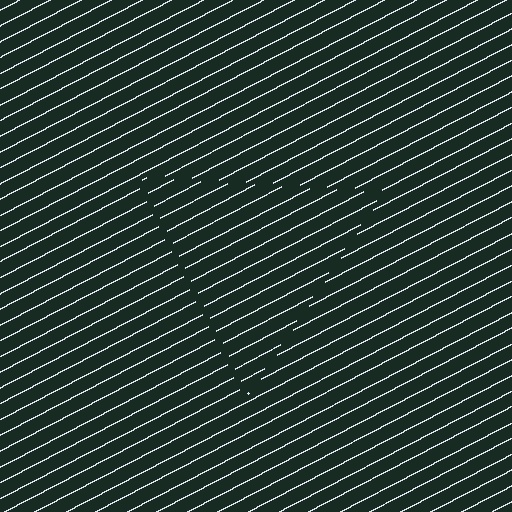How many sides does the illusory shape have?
3 sides — the line-ends trace a triangle.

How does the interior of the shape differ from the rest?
The interior of the shape contains the same grating, shifted by half a period — the contour is defined by the phase discontinuity where line-ends from the inner and outer gratings abut.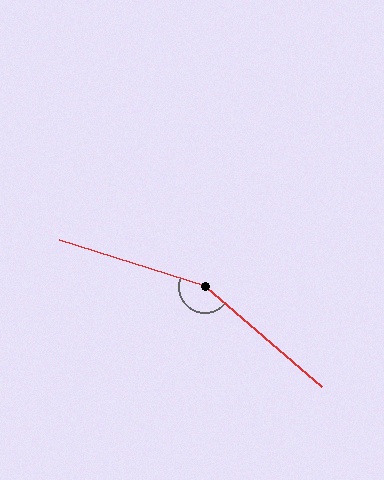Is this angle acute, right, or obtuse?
It is obtuse.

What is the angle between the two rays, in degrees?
Approximately 157 degrees.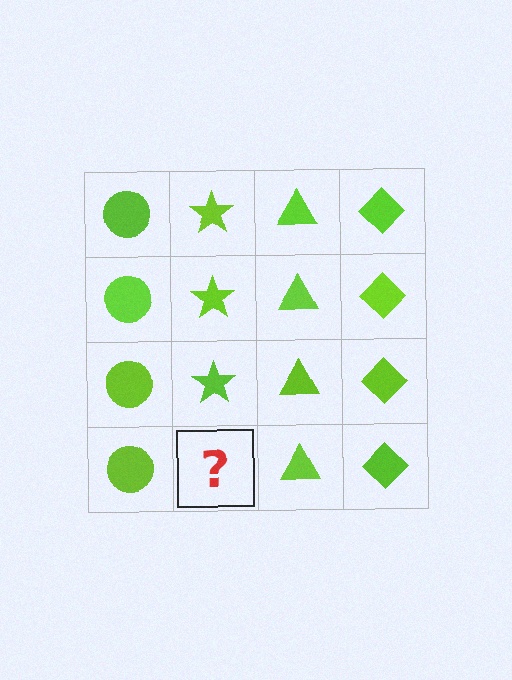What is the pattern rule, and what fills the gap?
The rule is that each column has a consistent shape. The gap should be filled with a lime star.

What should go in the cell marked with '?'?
The missing cell should contain a lime star.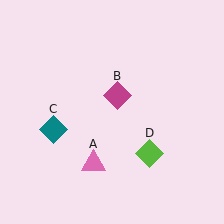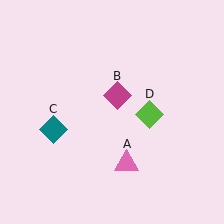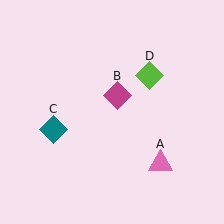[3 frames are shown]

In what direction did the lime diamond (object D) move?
The lime diamond (object D) moved up.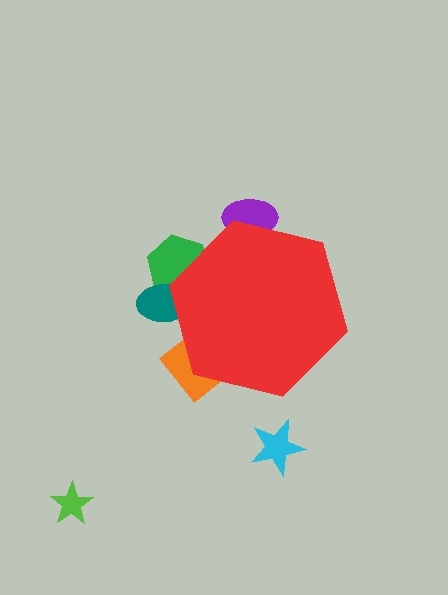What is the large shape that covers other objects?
A red hexagon.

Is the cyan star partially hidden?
No, the cyan star is fully visible.